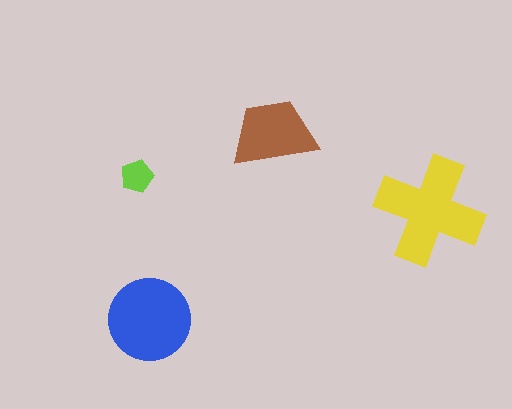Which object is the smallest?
The lime pentagon.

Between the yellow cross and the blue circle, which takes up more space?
The yellow cross.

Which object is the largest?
The yellow cross.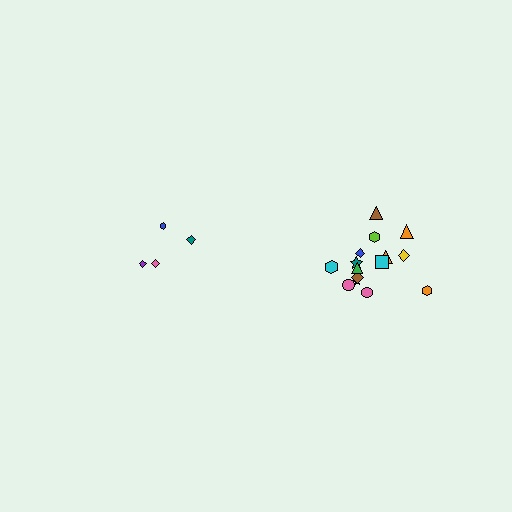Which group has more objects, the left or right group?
The right group.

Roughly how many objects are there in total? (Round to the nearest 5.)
Roughly 20 objects in total.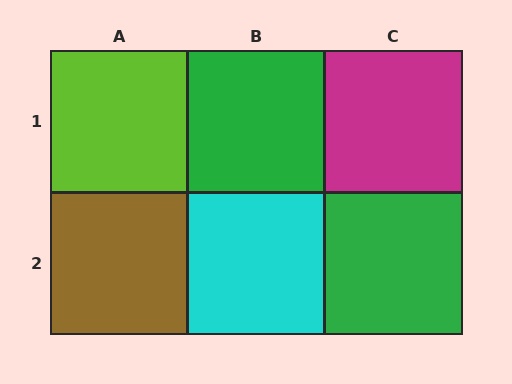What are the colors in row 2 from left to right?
Brown, cyan, green.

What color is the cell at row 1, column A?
Lime.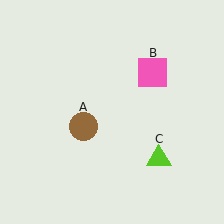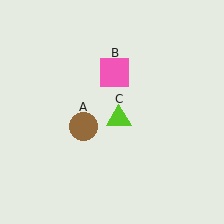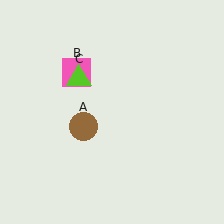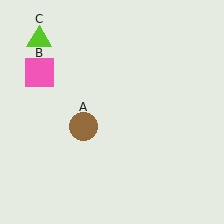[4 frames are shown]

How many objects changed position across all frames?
2 objects changed position: pink square (object B), lime triangle (object C).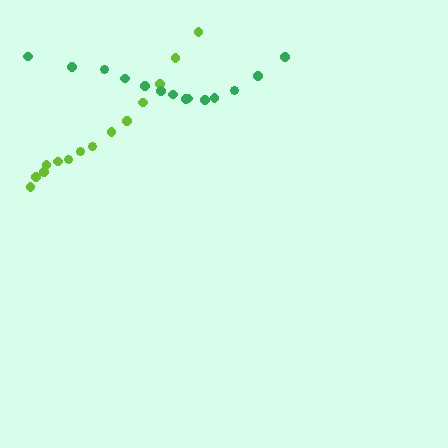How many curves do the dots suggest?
There are 2 distinct paths.